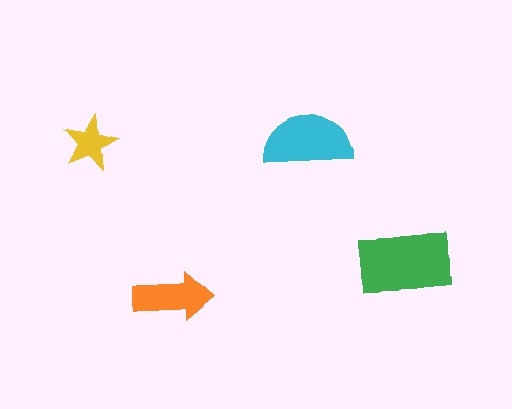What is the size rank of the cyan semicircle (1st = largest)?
2nd.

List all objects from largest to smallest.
The green rectangle, the cyan semicircle, the orange arrow, the yellow star.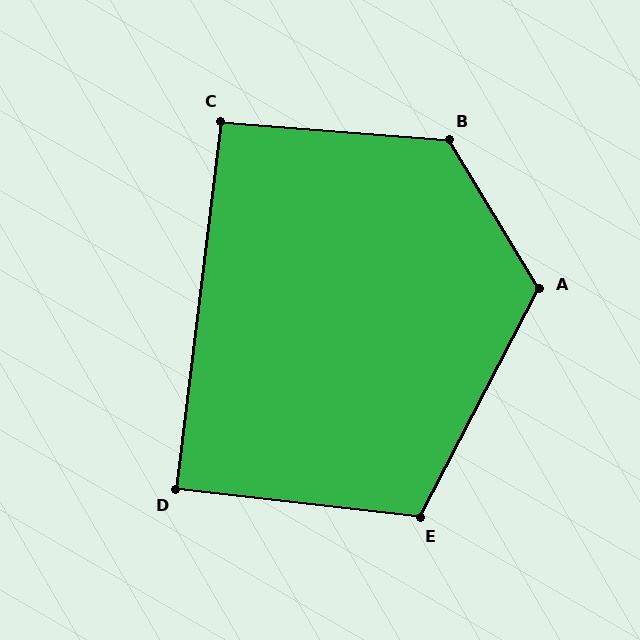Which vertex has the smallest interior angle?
D, at approximately 90 degrees.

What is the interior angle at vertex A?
Approximately 121 degrees (obtuse).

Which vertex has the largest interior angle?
B, at approximately 126 degrees.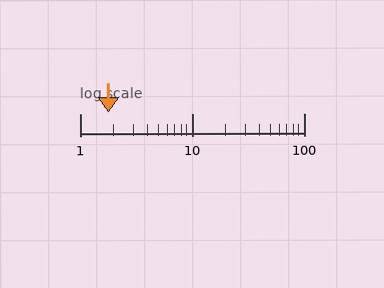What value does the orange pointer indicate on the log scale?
The pointer indicates approximately 1.8.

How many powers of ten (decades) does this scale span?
The scale spans 2 decades, from 1 to 100.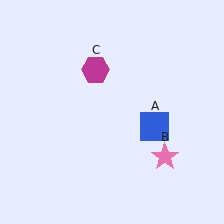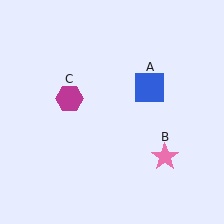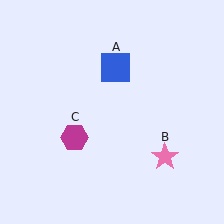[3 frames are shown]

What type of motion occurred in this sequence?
The blue square (object A), magenta hexagon (object C) rotated counterclockwise around the center of the scene.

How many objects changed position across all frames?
2 objects changed position: blue square (object A), magenta hexagon (object C).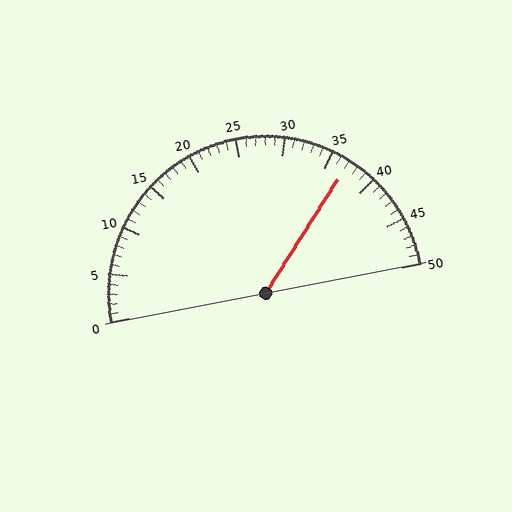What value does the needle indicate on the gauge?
The needle indicates approximately 37.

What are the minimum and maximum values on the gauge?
The gauge ranges from 0 to 50.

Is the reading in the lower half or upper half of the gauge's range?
The reading is in the upper half of the range (0 to 50).